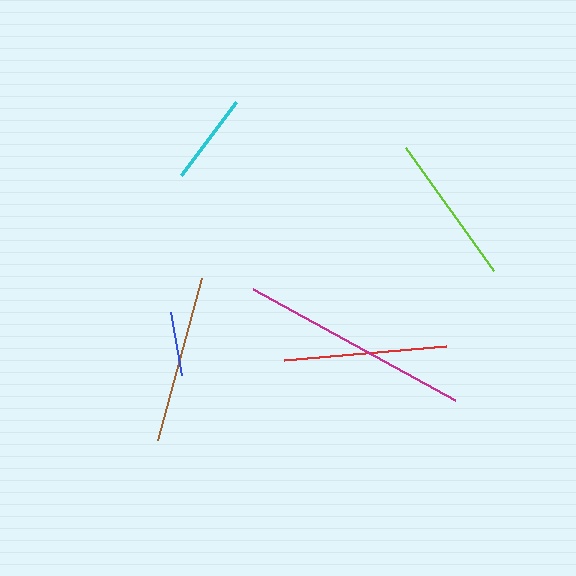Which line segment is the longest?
The magenta line is the longest at approximately 231 pixels.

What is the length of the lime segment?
The lime segment is approximately 152 pixels long.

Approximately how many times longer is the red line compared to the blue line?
The red line is approximately 2.5 times the length of the blue line.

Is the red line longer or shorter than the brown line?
The brown line is longer than the red line.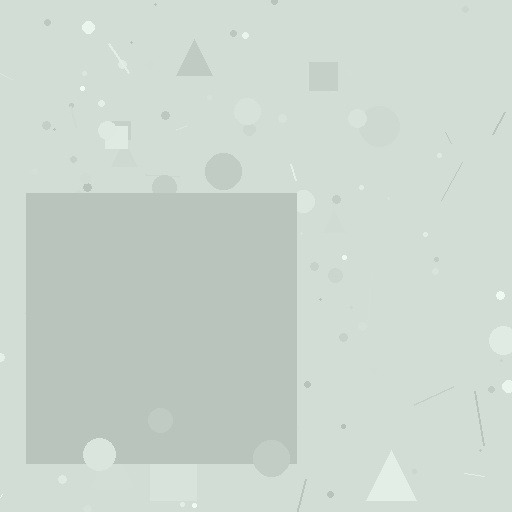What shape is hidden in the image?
A square is hidden in the image.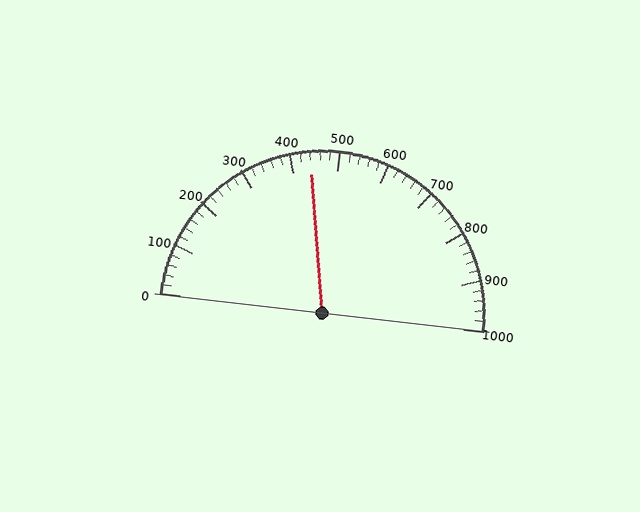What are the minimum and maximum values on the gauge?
The gauge ranges from 0 to 1000.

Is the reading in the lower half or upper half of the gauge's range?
The reading is in the lower half of the range (0 to 1000).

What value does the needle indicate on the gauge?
The needle indicates approximately 440.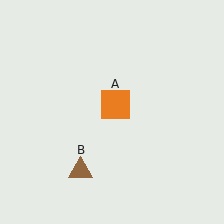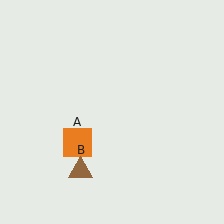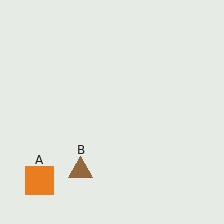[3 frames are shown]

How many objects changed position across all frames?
1 object changed position: orange square (object A).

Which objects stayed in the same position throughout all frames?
Brown triangle (object B) remained stationary.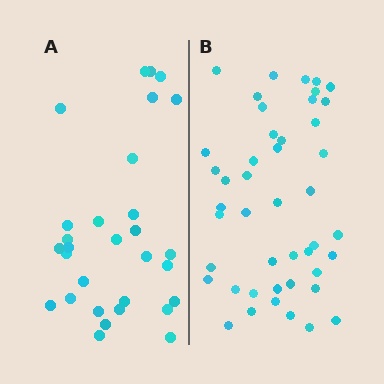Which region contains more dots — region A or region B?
Region B (the right region) has more dots.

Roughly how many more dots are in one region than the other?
Region B has approximately 15 more dots than region A.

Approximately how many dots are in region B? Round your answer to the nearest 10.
About 40 dots. (The exact count is 45, which rounds to 40.)